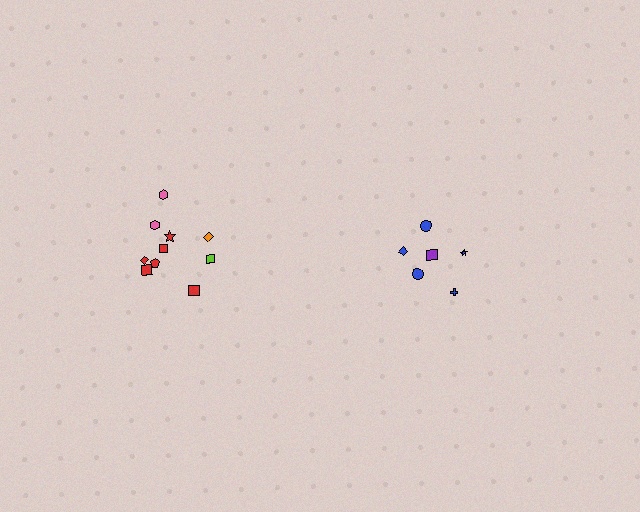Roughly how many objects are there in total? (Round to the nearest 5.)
Roughly 15 objects in total.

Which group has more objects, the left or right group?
The left group.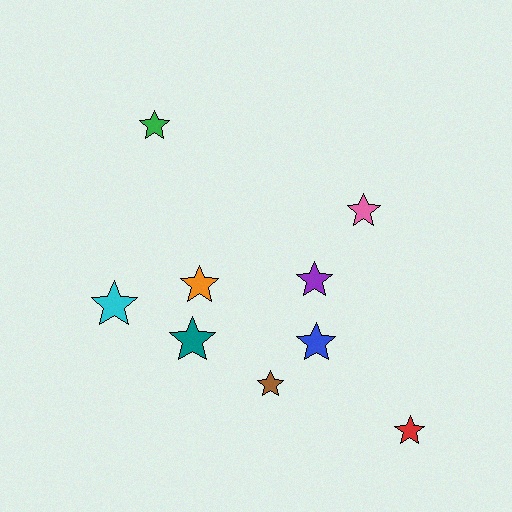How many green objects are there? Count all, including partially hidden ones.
There is 1 green object.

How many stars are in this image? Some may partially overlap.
There are 9 stars.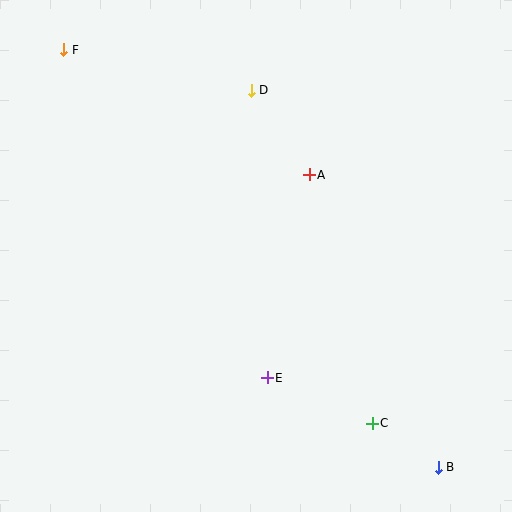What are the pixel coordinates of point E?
Point E is at (267, 378).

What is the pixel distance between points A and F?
The distance between A and F is 275 pixels.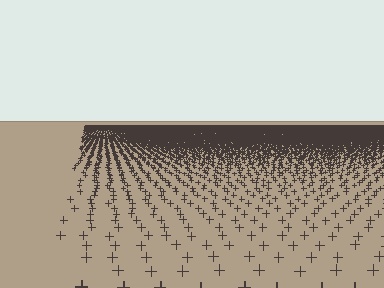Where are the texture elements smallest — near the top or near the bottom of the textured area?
Near the top.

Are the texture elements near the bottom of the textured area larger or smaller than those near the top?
Larger. Near the bottom, elements are closer to the viewer and appear at a bigger on-screen size.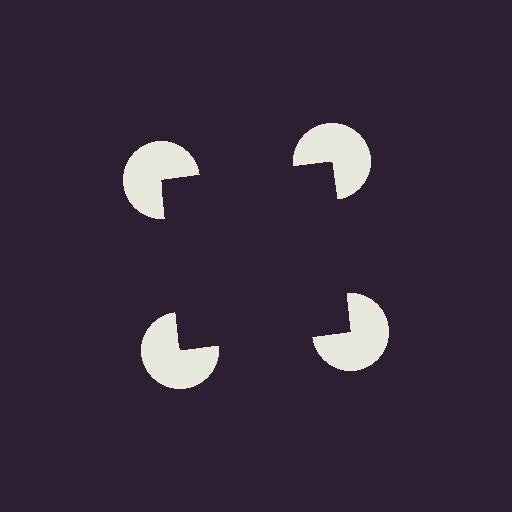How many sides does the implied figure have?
4 sides.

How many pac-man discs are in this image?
There are 4 — one at each vertex of the illusory square.